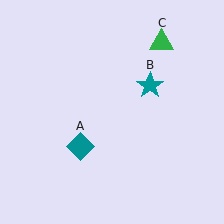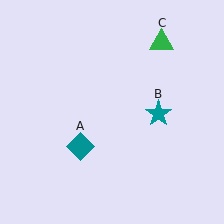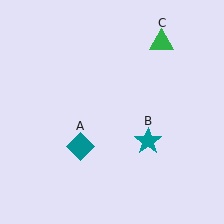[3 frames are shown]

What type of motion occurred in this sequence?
The teal star (object B) rotated clockwise around the center of the scene.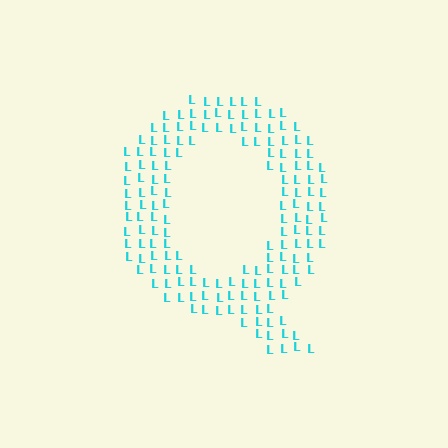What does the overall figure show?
The overall figure shows the letter Q.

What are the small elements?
The small elements are letter L's.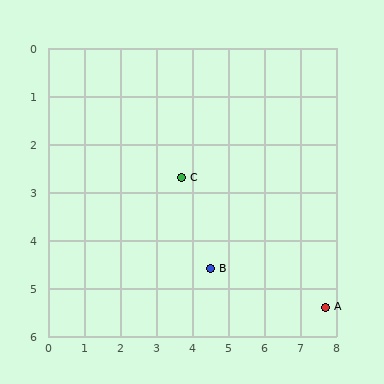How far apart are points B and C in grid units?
Points B and C are about 2.1 grid units apart.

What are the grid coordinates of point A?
Point A is at approximately (7.7, 5.4).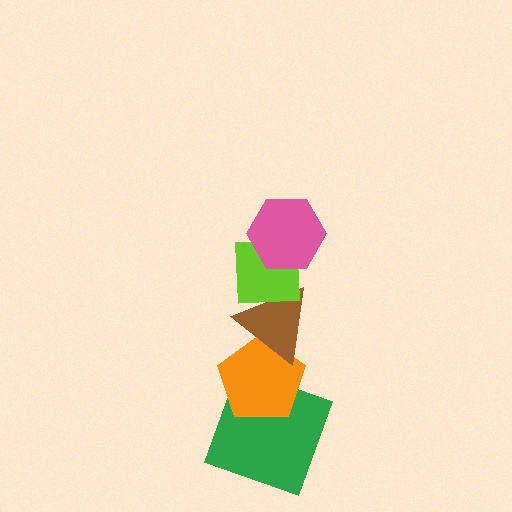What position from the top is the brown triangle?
The brown triangle is 3rd from the top.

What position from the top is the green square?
The green square is 5th from the top.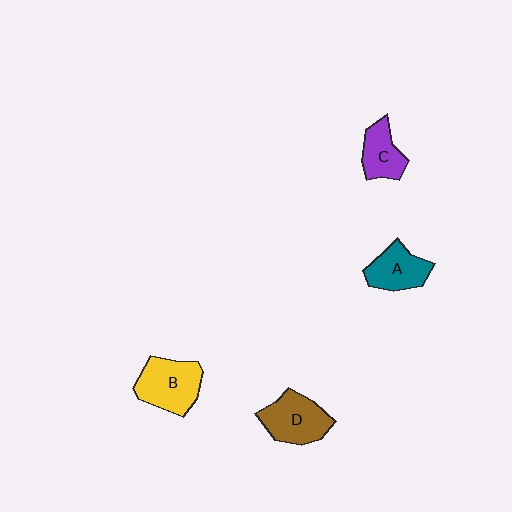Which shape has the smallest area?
Shape C (purple).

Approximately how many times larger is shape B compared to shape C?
Approximately 1.5 times.